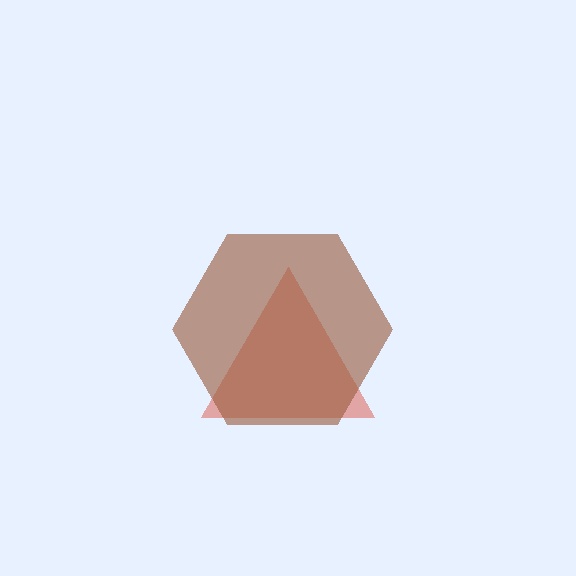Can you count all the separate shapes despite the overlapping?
Yes, there are 2 separate shapes.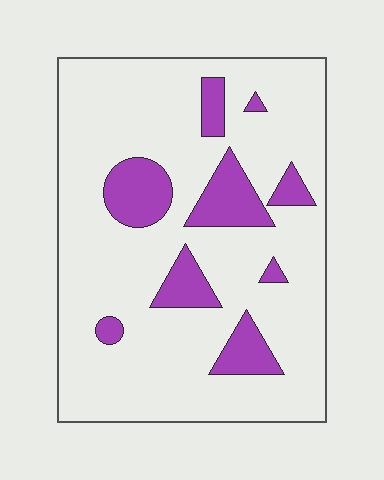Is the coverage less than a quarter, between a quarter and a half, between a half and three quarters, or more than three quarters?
Less than a quarter.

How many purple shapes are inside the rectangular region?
9.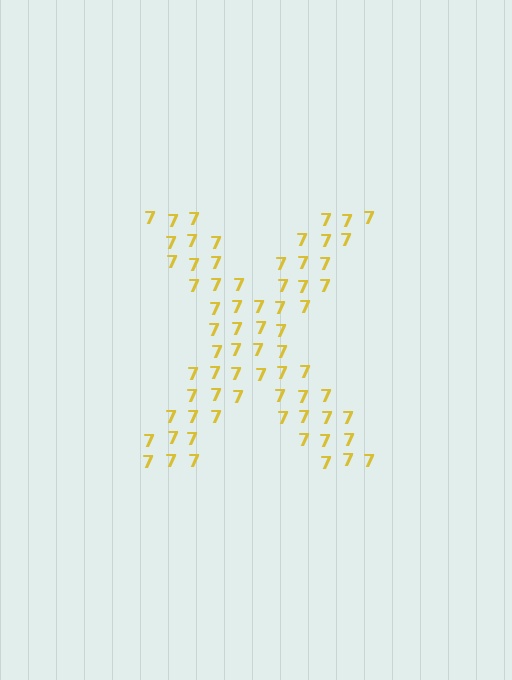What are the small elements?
The small elements are digit 7's.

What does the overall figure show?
The overall figure shows the letter X.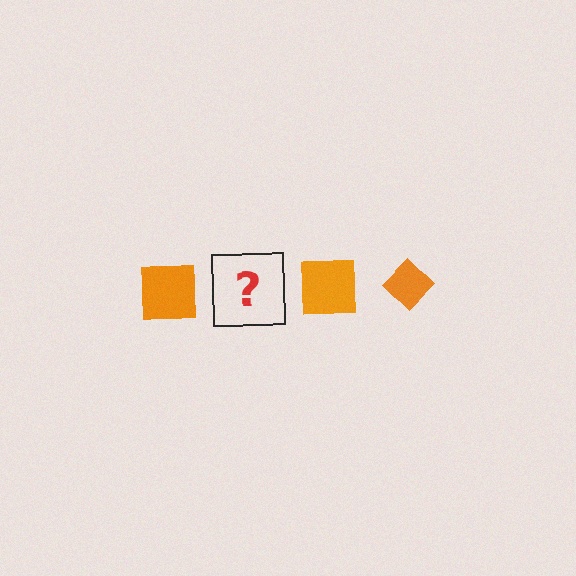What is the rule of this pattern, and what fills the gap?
The rule is that the pattern cycles through square, diamond shapes in orange. The gap should be filled with an orange diamond.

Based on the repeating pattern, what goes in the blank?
The blank should be an orange diamond.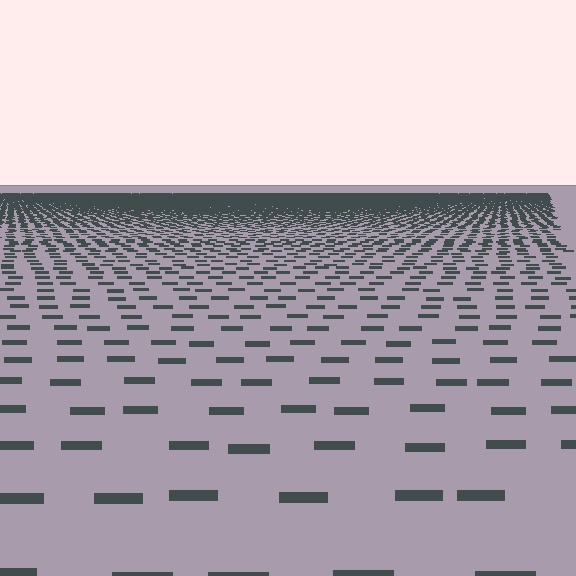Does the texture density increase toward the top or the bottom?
Density increases toward the top.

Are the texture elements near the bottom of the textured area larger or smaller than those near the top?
Larger. Near the bottom, elements are closer to the viewer and appear at a bigger on-screen size.